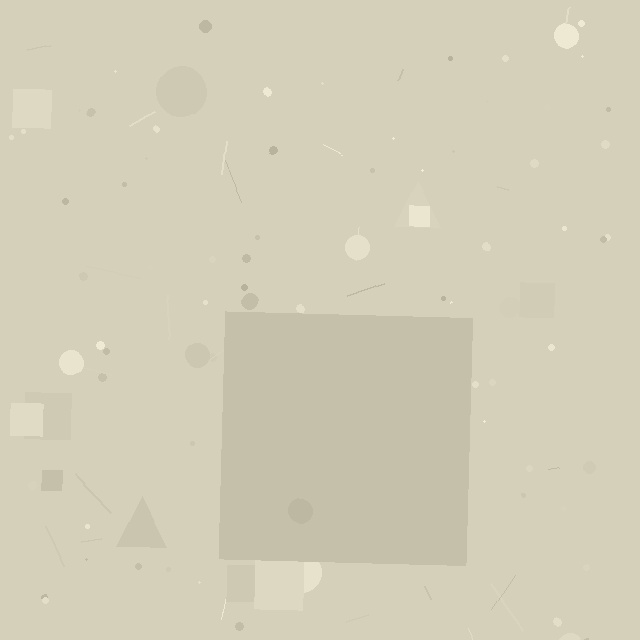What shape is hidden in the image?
A square is hidden in the image.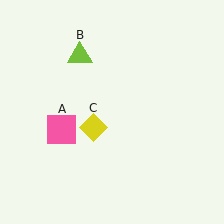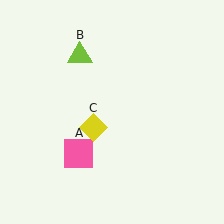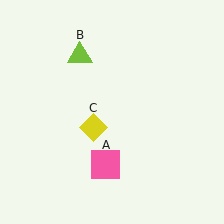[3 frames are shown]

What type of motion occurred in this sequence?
The pink square (object A) rotated counterclockwise around the center of the scene.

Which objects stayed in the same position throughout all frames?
Lime triangle (object B) and yellow diamond (object C) remained stationary.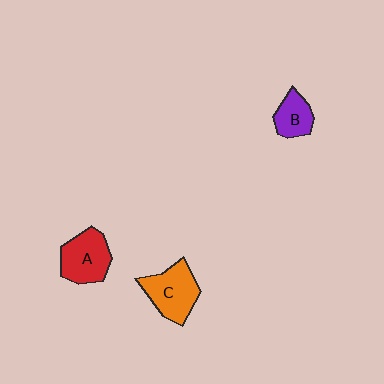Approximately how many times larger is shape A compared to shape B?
Approximately 1.6 times.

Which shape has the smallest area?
Shape B (purple).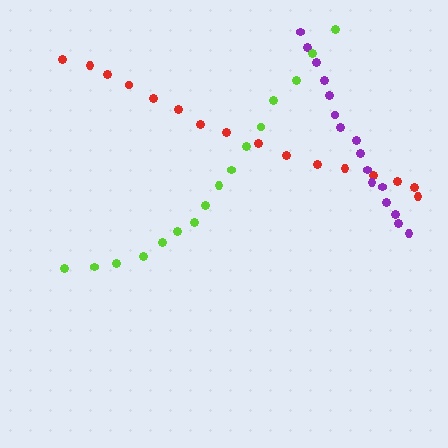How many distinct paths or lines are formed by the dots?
There are 3 distinct paths.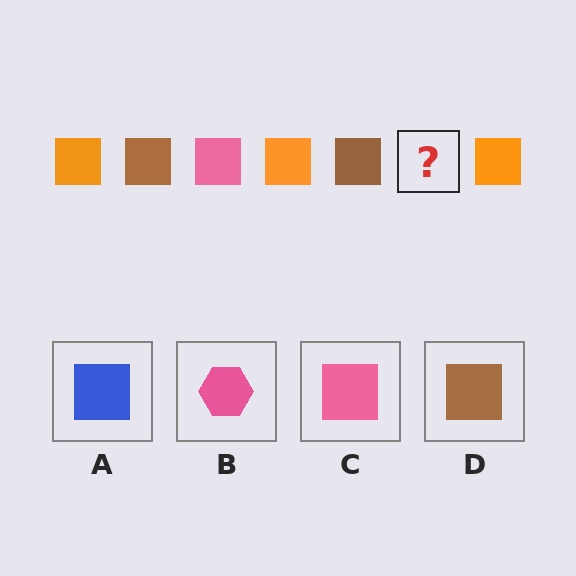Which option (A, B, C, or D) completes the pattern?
C.